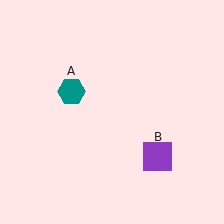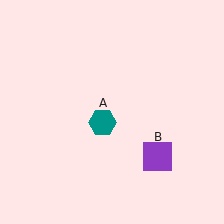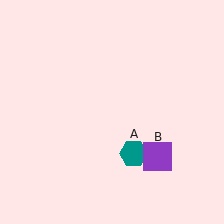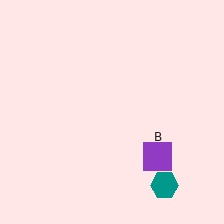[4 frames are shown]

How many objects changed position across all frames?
1 object changed position: teal hexagon (object A).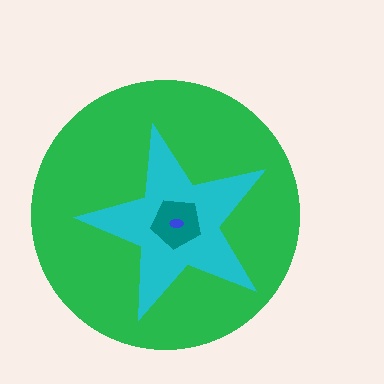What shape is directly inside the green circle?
The cyan star.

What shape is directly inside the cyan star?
The teal pentagon.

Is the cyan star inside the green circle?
Yes.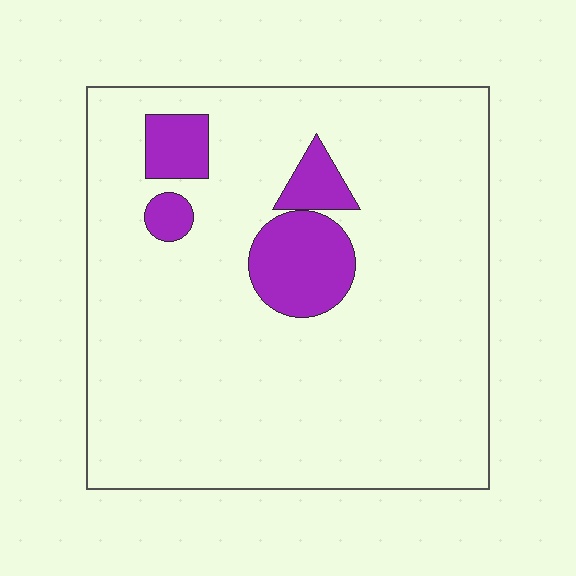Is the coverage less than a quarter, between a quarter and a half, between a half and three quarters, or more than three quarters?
Less than a quarter.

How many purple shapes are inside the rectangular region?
4.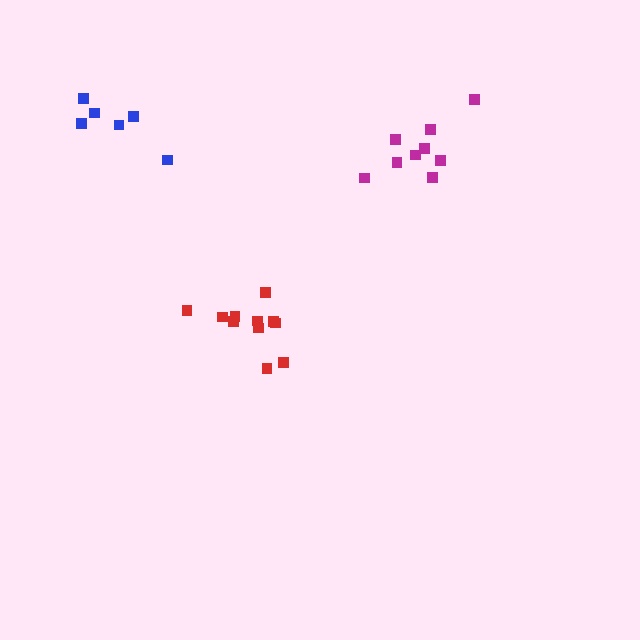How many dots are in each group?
Group 1: 11 dots, Group 2: 9 dots, Group 3: 7 dots (27 total).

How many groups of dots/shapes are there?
There are 3 groups.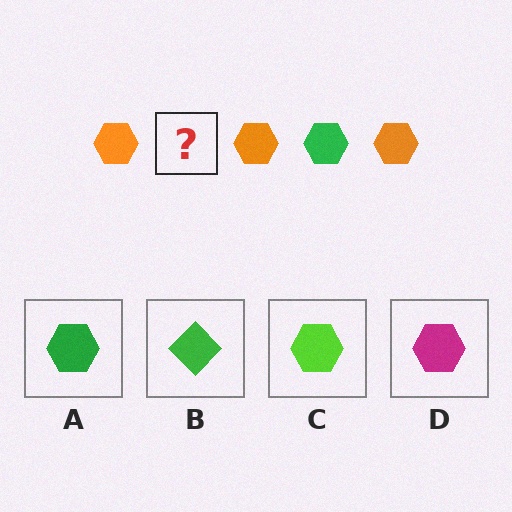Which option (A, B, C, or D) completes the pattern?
A.